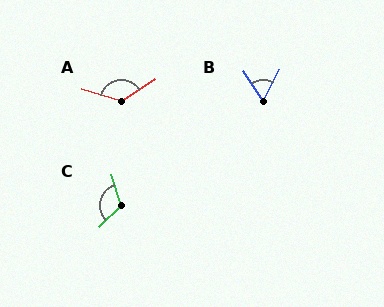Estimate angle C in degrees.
Approximately 116 degrees.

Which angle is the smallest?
B, at approximately 60 degrees.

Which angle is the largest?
A, at approximately 130 degrees.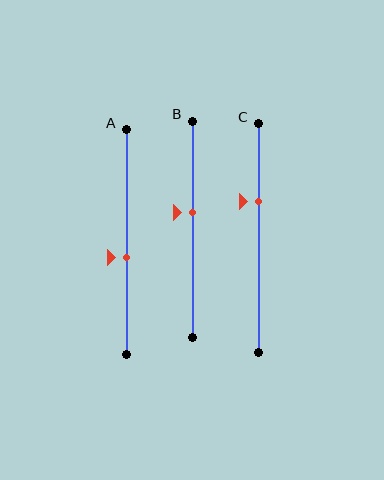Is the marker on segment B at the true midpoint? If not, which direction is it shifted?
No, the marker on segment B is shifted upward by about 8% of the segment length.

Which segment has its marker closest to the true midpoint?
Segment A has its marker closest to the true midpoint.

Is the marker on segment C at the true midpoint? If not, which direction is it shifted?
No, the marker on segment C is shifted upward by about 16% of the segment length.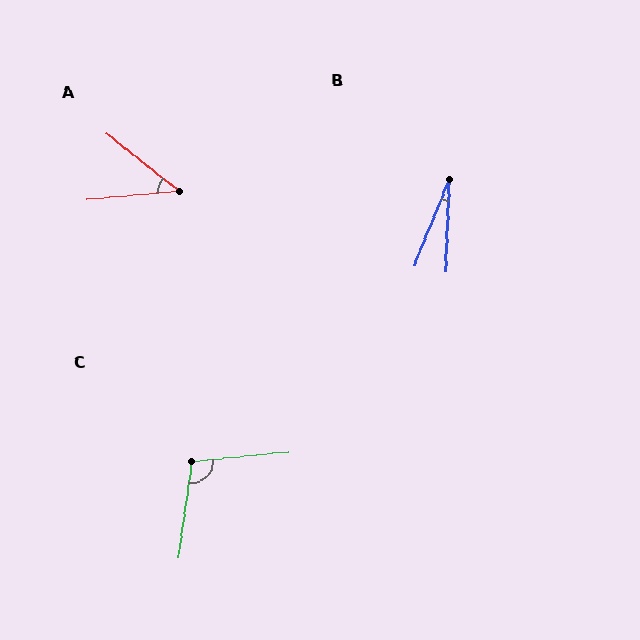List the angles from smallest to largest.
B (20°), A (44°), C (104°).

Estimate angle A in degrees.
Approximately 44 degrees.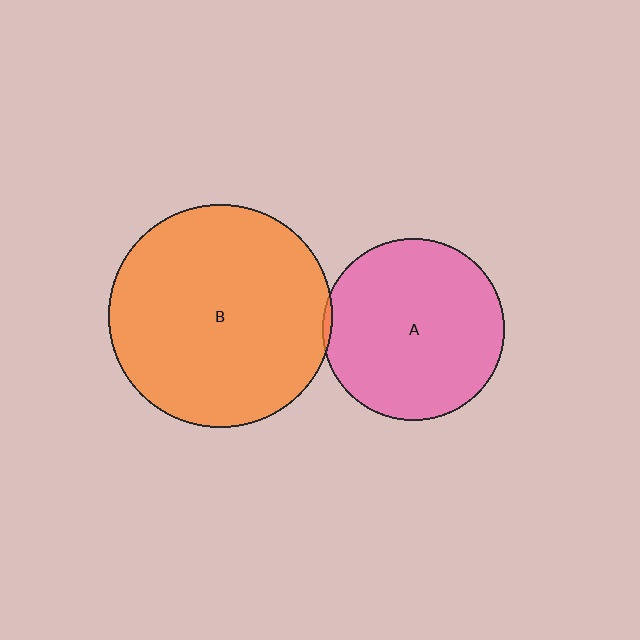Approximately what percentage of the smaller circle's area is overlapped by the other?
Approximately 5%.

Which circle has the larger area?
Circle B (orange).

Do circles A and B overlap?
Yes.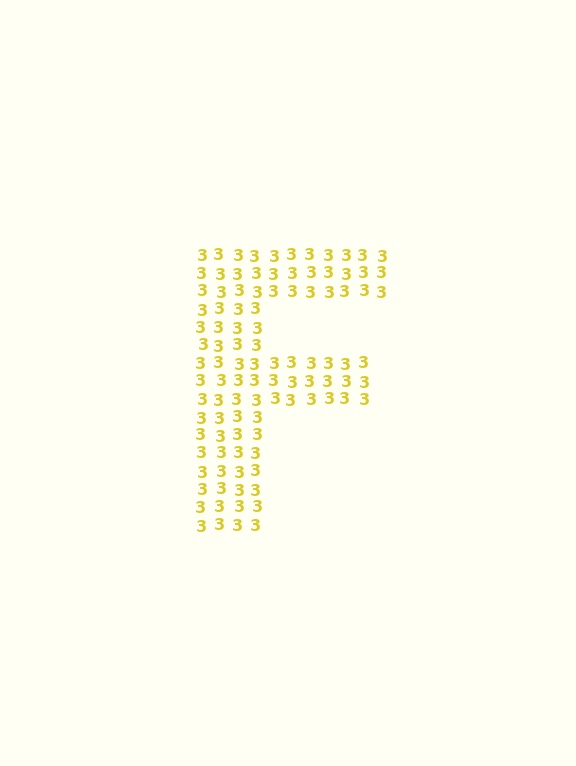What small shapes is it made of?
It is made of small digit 3's.